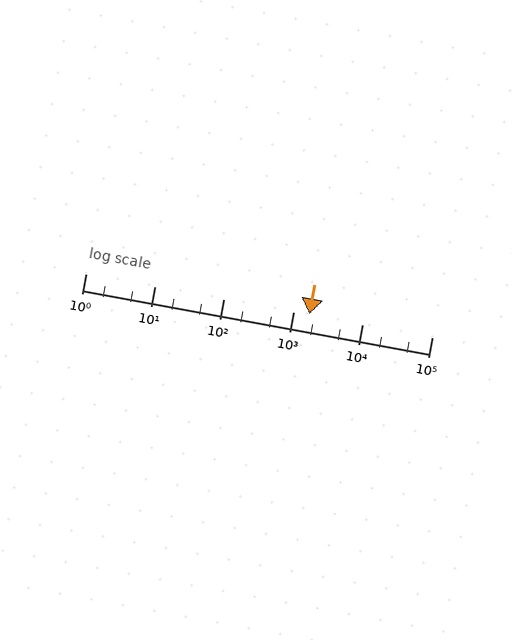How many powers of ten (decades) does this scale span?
The scale spans 5 decades, from 1 to 100000.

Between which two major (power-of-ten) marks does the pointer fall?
The pointer is between 1000 and 10000.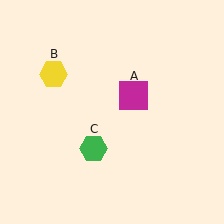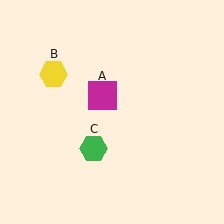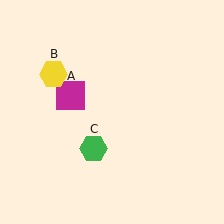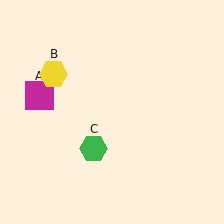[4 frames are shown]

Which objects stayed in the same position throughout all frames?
Yellow hexagon (object B) and green hexagon (object C) remained stationary.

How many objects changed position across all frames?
1 object changed position: magenta square (object A).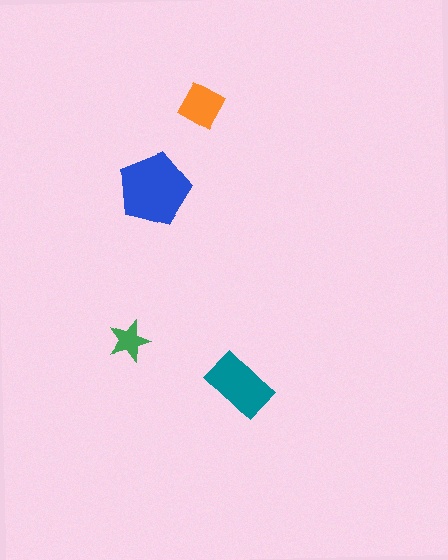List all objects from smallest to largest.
The green star, the orange diamond, the teal rectangle, the blue pentagon.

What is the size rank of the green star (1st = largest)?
4th.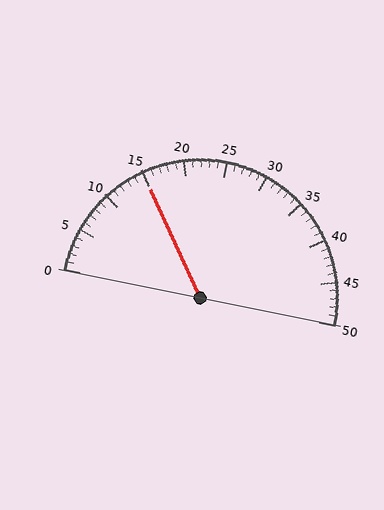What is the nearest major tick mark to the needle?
The nearest major tick mark is 15.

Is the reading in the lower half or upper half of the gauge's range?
The reading is in the lower half of the range (0 to 50).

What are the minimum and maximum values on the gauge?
The gauge ranges from 0 to 50.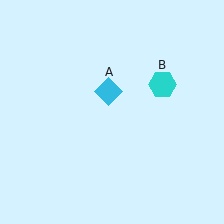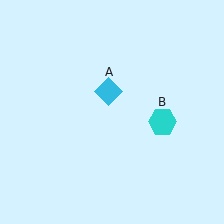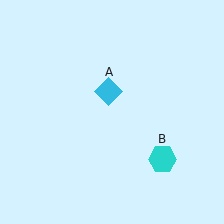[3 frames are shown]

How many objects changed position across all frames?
1 object changed position: cyan hexagon (object B).